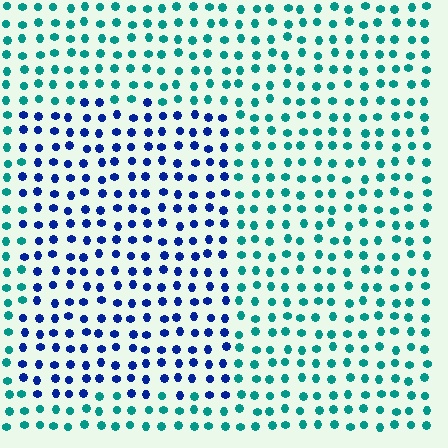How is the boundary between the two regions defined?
The boundary is defined purely by a slight shift in hue (about 54 degrees). Spacing, size, and orientation are identical on both sides.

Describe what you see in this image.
The image is filled with small teal elements in a uniform arrangement. A rectangle-shaped region is visible where the elements are tinted to a slightly different hue, forming a subtle color boundary.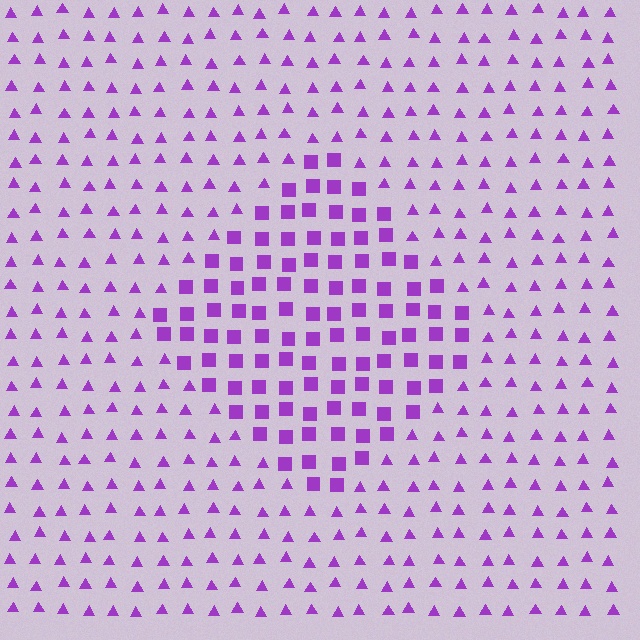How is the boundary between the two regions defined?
The boundary is defined by a change in element shape: squares inside vs. triangles outside. All elements share the same color and spacing.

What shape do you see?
I see a diamond.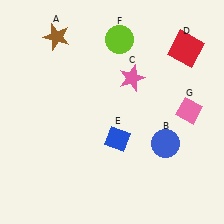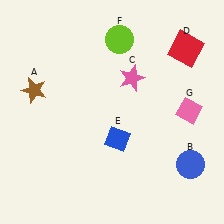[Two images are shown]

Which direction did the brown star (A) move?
The brown star (A) moved down.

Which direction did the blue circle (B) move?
The blue circle (B) moved right.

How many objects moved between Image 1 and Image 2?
2 objects moved between the two images.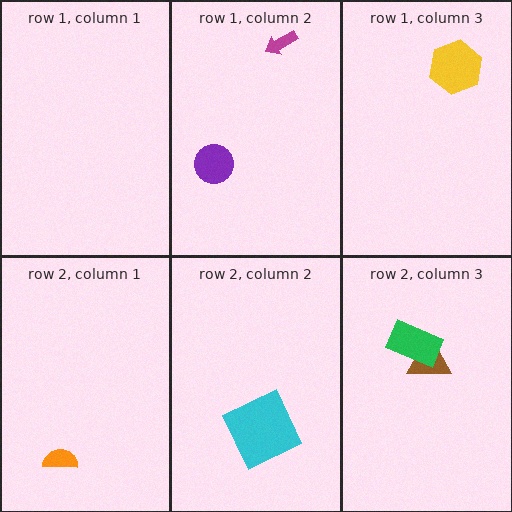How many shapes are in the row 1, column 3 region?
1.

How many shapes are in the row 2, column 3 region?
2.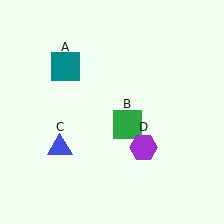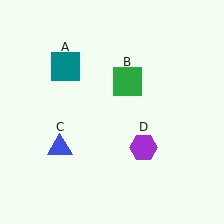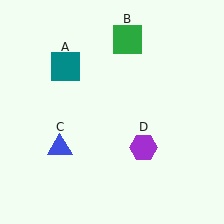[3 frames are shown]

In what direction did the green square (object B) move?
The green square (object B) moved up.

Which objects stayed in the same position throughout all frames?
Teal square (object A) and blue triangle (object C) and purple hexagon (object D) remained stationary.